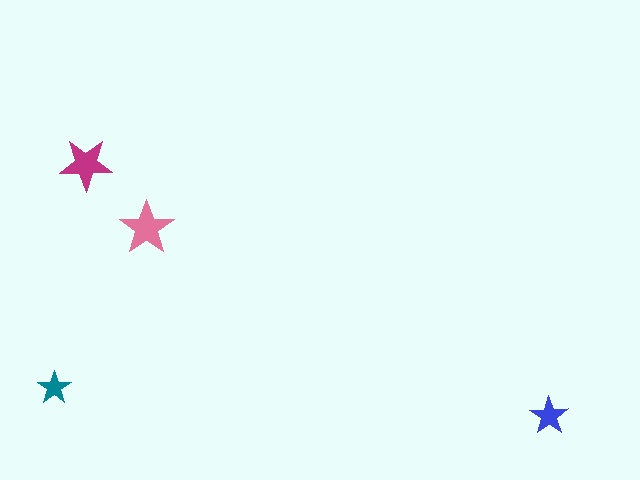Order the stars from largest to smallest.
the pink one, the magenta one, the blue one, the teal one.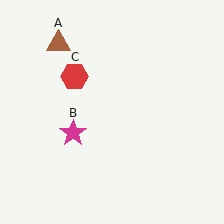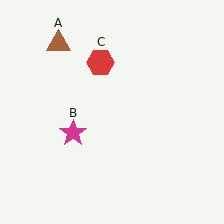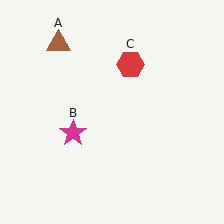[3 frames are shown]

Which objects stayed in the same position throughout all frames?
Brown triangle (object A) and magenta star (object B) remained stationary.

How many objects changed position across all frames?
1 object changed position: red hexagon (object C).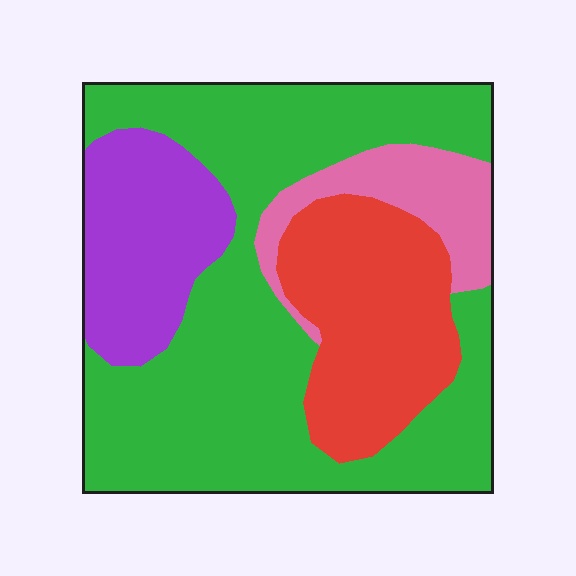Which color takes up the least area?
Pink, at roughly 10%.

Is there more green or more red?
Green.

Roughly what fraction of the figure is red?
Red covers 21% of the figure.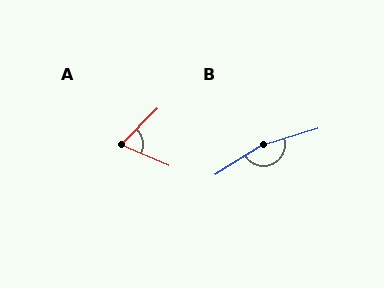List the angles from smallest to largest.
A (68°), B (164°).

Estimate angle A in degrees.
Approximately 68 degrees.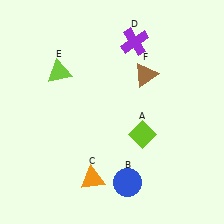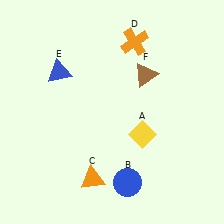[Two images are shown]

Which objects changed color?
A changed from lime to yellow. D changed from purple to orange. E changed from lime to blue.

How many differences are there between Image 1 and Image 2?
There are 3 differences between the two images.